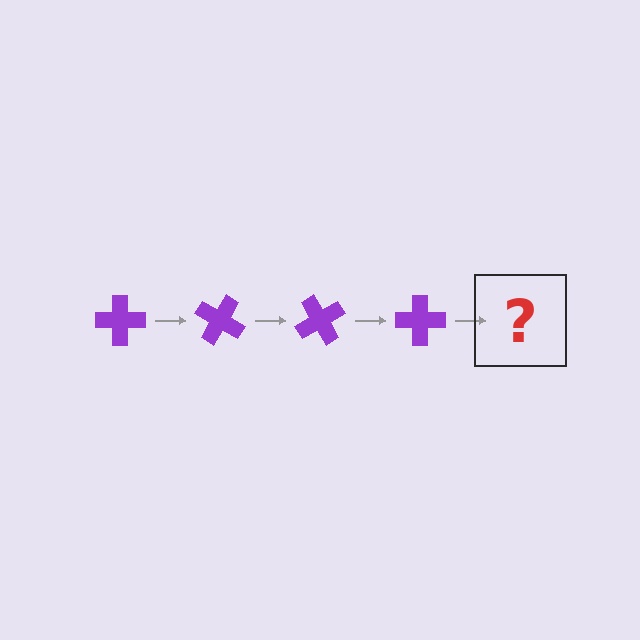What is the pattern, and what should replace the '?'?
The pattern is that the cross rotates 30 degrees each step. The '?' should be a purple cross rotated 120 degrees.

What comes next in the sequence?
The next element should be a purple cross rotated 120 degrees.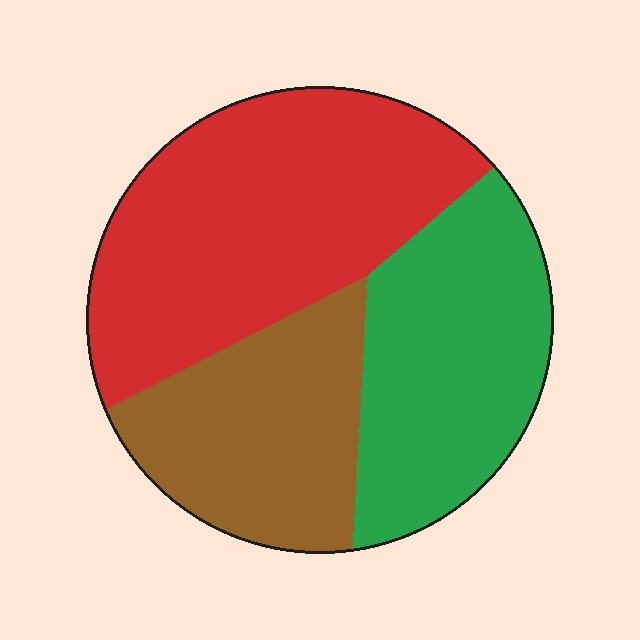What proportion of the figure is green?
Green covers roughly 30% of the figure.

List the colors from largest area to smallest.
From largest to smallest: red, green, brown.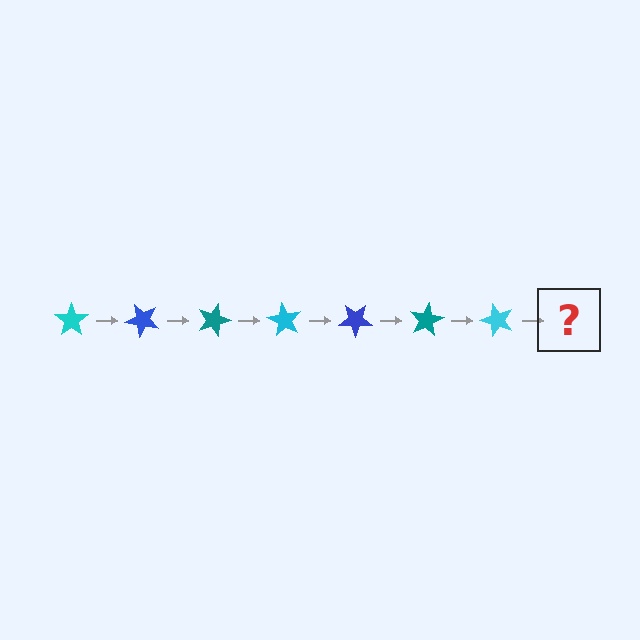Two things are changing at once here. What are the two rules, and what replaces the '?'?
The two rules are that it rotates 45 degrees each step and the color cycles through cyan, blue, and teal. The '?' should be a blue star, rotated 315 degrees from the start.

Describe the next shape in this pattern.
It should be a blue star, rotated 315 degrees from the start.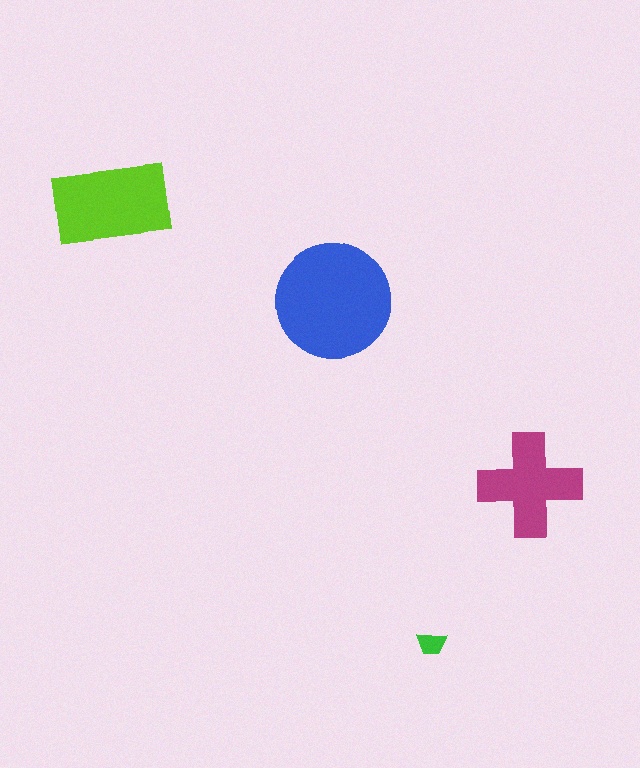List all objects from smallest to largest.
The green trapezoid, the magenta cross, the lime rectangle, the blue circle.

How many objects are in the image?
There are 4 objects in the image.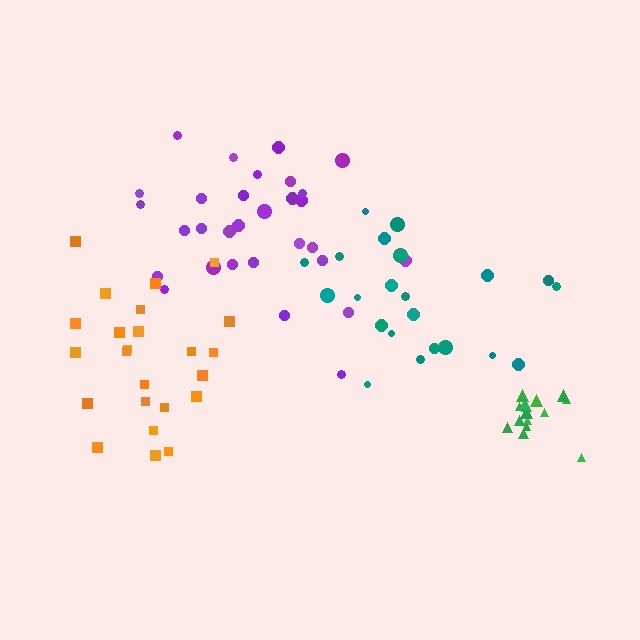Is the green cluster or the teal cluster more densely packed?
Green.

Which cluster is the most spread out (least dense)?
Teal.